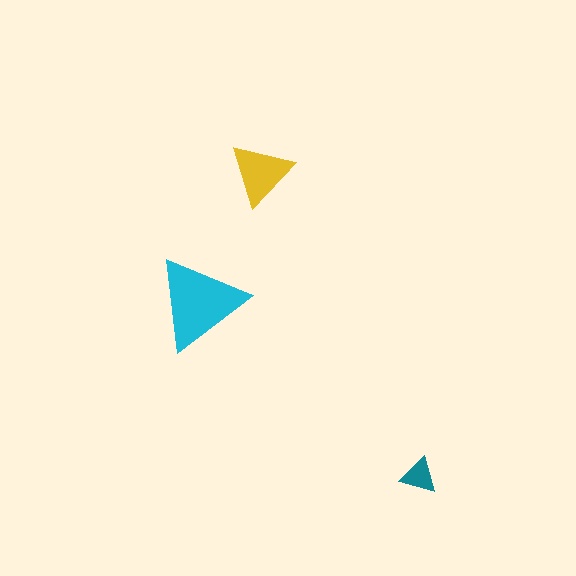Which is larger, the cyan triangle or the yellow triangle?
The cyan one.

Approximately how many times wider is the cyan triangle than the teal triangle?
About 2.5 times wider.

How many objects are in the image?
There are 3 objects in the image.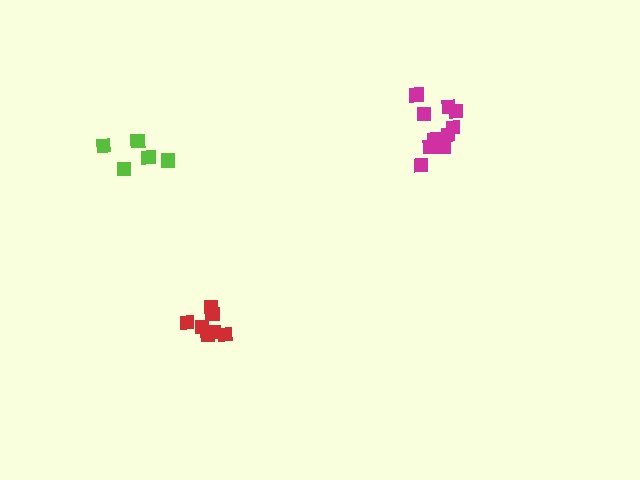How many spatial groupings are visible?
There are 3 spatial groupings.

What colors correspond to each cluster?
The clusters are colored: magenta, lime, red.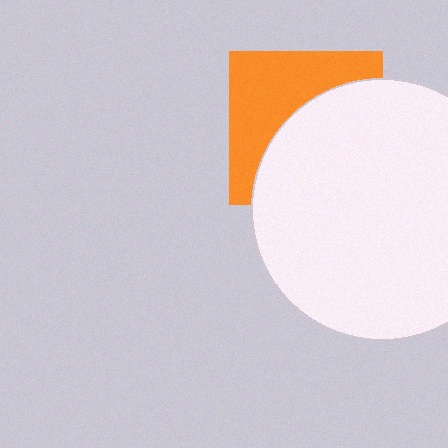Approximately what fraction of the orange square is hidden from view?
Roughly 56% of the orange square is hidden behind the white circle.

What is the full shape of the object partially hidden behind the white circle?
The partially hidden object is an orange square.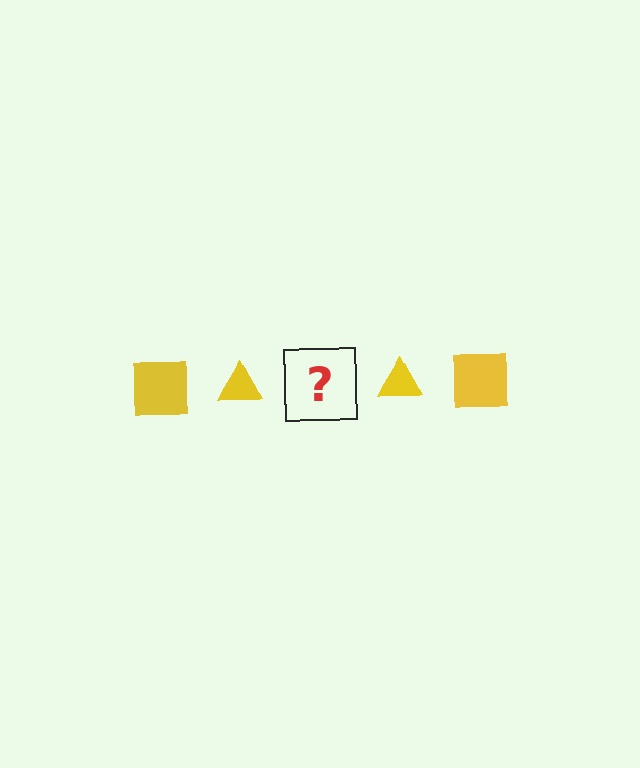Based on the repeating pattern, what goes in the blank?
The blank should be a yellow square.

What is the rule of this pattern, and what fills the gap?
The rule is that the pattern cycles through square, triangle shapes in yellow. The gap should be filled with a yellow square.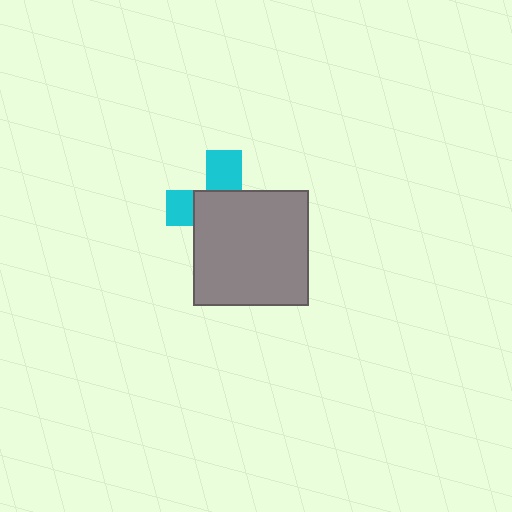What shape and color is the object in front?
The object in front is a gray square.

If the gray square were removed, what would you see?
You would see the complete cyan cross.